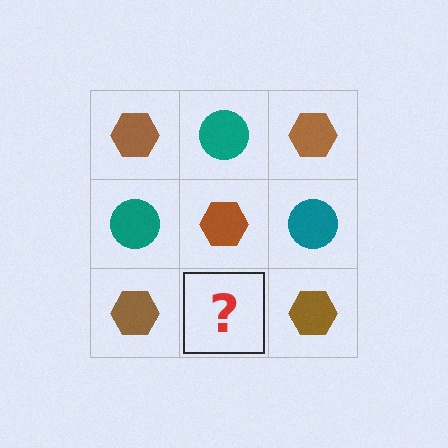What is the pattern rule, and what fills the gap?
The rule is that it alternates brown hexagon and teal circle in a checkerboard pattern. The gap should be filled with a teal circle.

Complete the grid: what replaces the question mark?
The question mark should be replaced with a teal circle.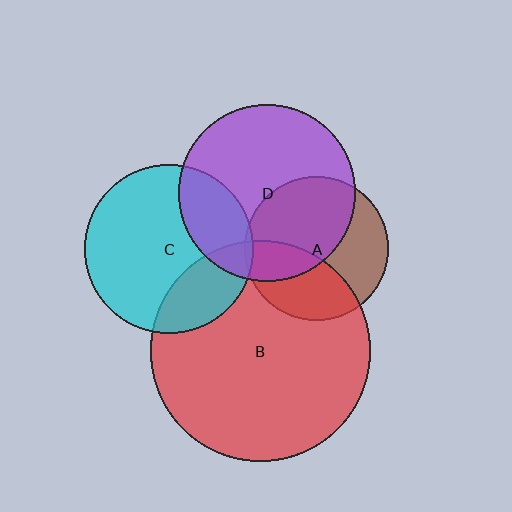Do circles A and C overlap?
Yes.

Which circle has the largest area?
Circle B (red).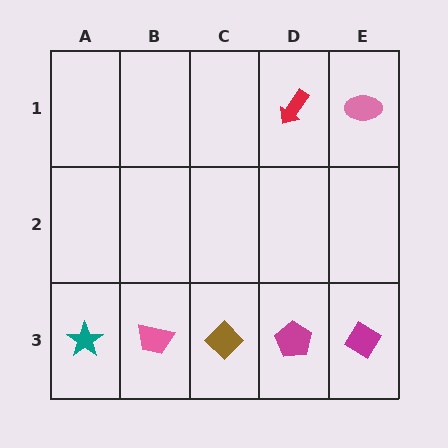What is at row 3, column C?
A brown diamond.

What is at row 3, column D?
A magenta pentagon.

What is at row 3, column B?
A pink trapezoid.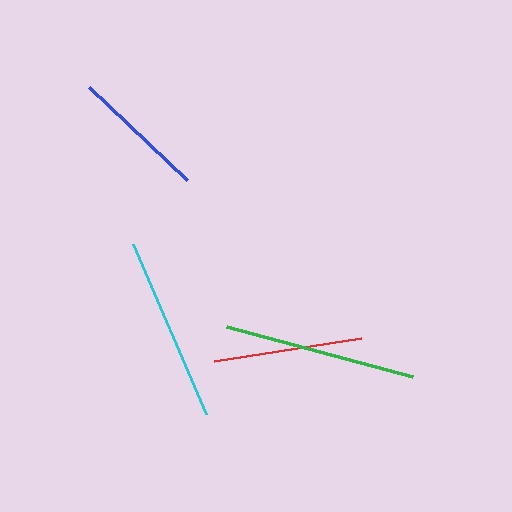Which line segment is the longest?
The green line is the longest at approximately 192 pixels.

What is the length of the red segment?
The red segment is approximately 149 pixels long.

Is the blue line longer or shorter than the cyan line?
The cyan line is longer than the blue line.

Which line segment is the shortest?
The blue line is the shortest at approximately 135 pixels.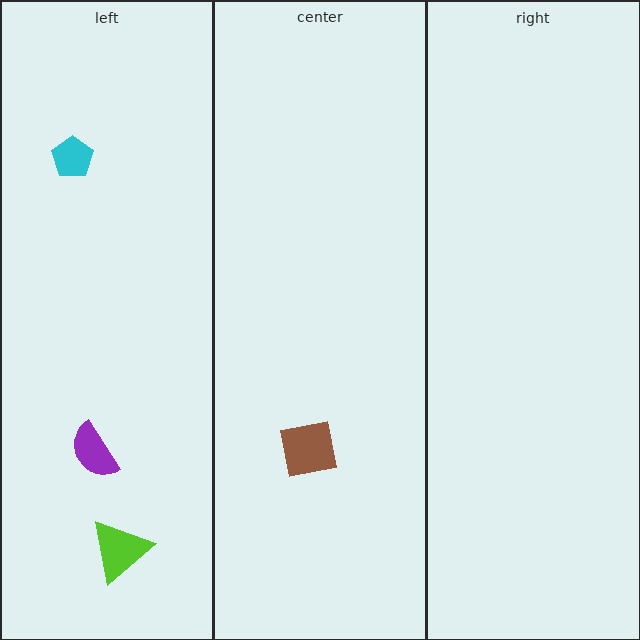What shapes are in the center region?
The brown square.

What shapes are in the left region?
The lime triangle, the purple semicircle, the cyan pentagon.